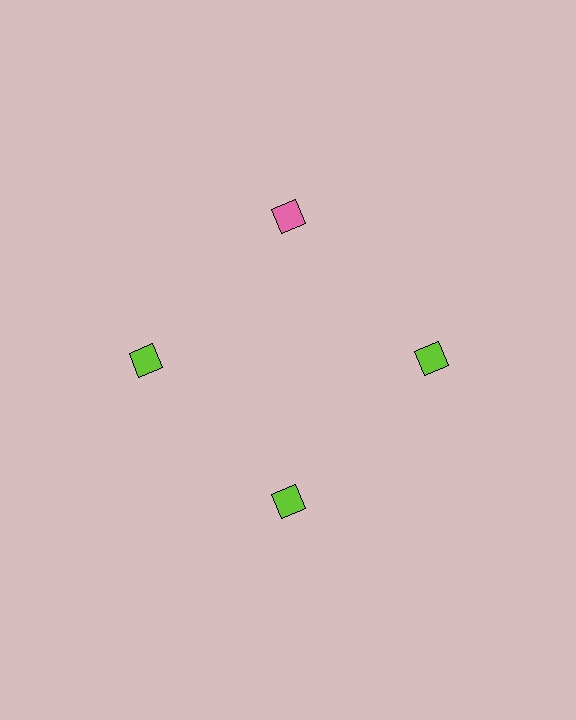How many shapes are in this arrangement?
There are 4 shapes arranged in a ring pattern.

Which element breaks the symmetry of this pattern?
The pink diamond at roughly the 12 o'clock position breaks the symmetry. All other shapes are lime diamonds.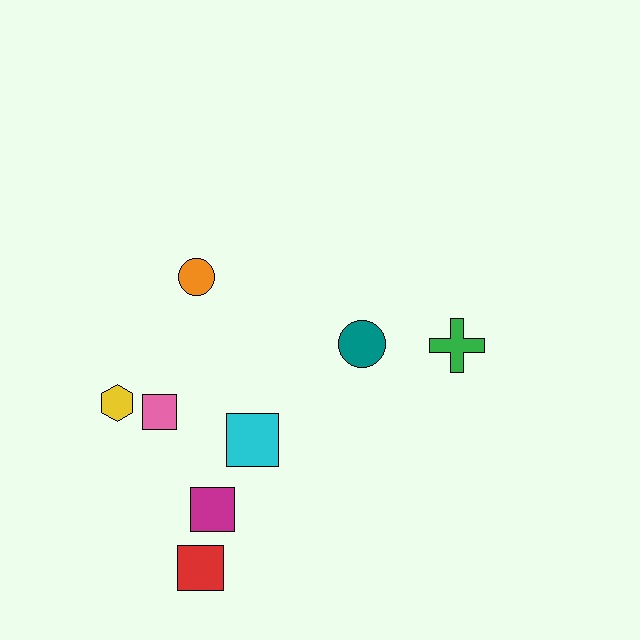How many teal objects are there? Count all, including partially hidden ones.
There is 1 teal object.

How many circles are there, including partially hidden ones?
There are 2 circles.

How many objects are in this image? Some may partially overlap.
There are 8 objects.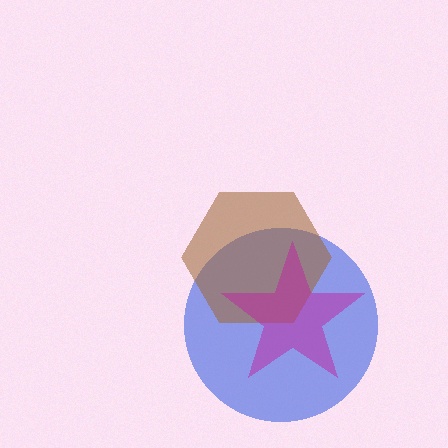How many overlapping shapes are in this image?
There are 3 overlapping shapes in the image.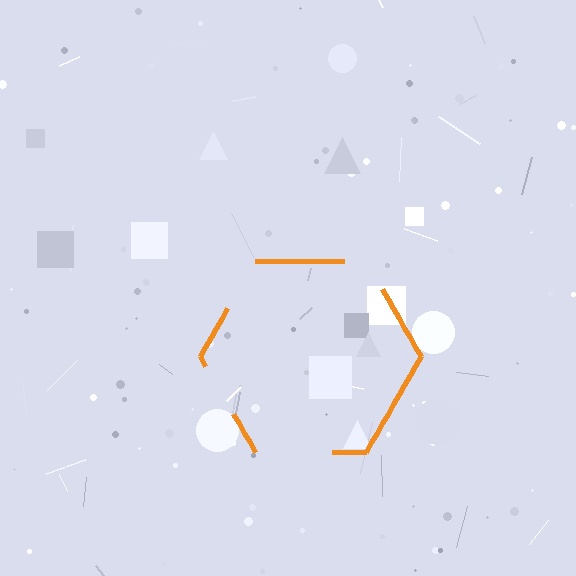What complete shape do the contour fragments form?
The contour fragments form a hexagon.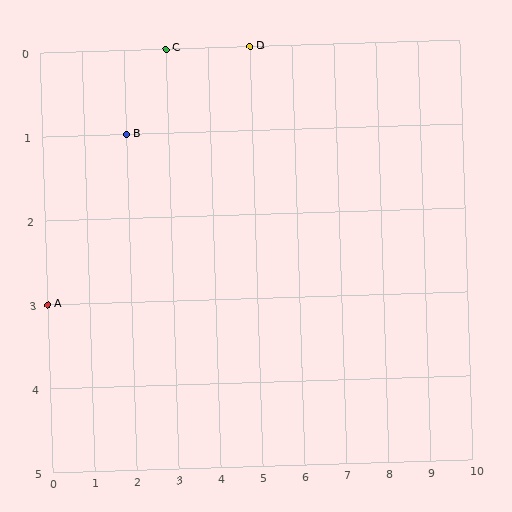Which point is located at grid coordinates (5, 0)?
Point D is at (5, 0).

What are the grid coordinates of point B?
Point B is at grid coordinates (2, 1).